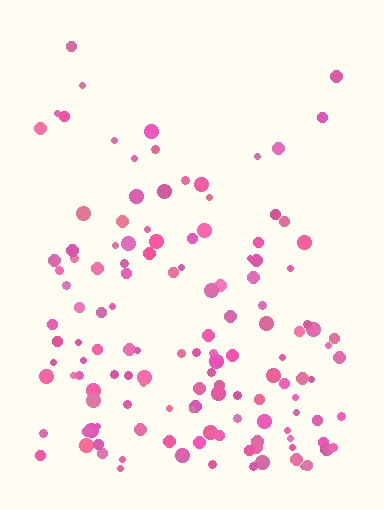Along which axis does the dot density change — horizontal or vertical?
Vertical.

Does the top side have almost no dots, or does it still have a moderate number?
Still a moderate number, just noticeably fewer than the bottom.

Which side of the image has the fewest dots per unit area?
The top.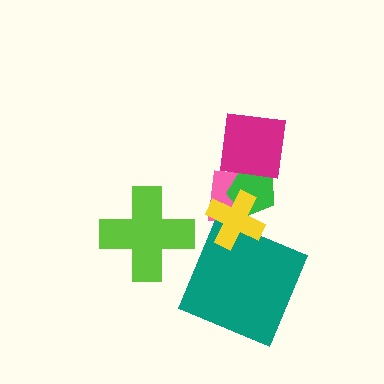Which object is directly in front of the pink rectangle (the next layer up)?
The green pentagon is directly in front of the pink rectangle.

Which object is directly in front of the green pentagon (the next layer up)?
The magenta square is directly in front of the green pentagon.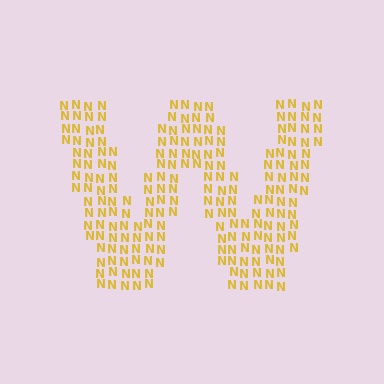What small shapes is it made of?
It is made of small letter N's.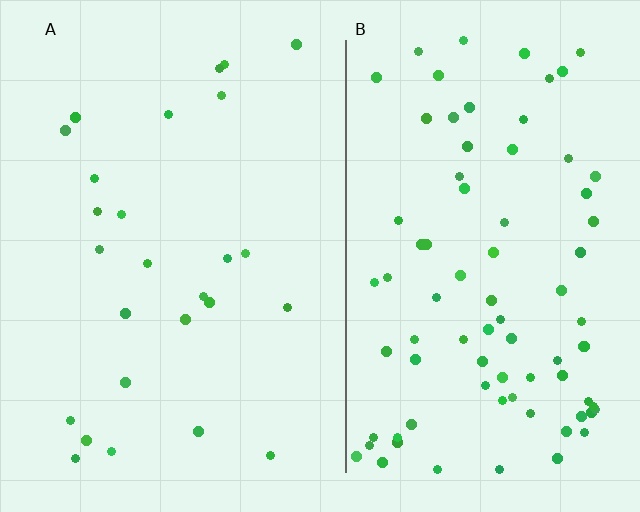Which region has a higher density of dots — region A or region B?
B (the right).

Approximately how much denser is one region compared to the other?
Approximately 3.1× — region B over region A.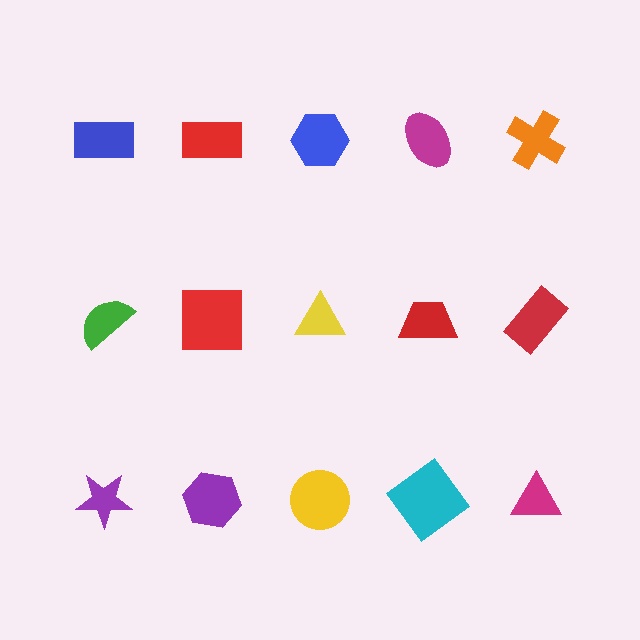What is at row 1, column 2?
A red rectangle.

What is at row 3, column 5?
A magenta triangle.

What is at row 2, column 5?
A red rectangle.